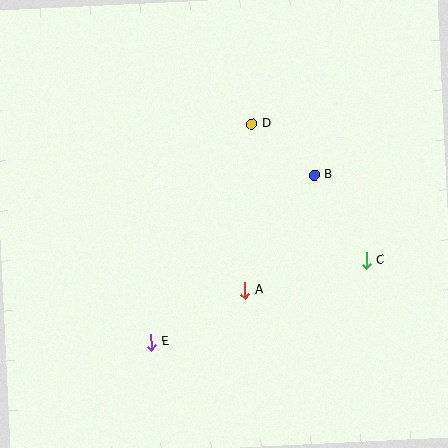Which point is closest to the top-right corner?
Point B is closest to the top-right corner.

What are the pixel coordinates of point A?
Point A is at (245, 290).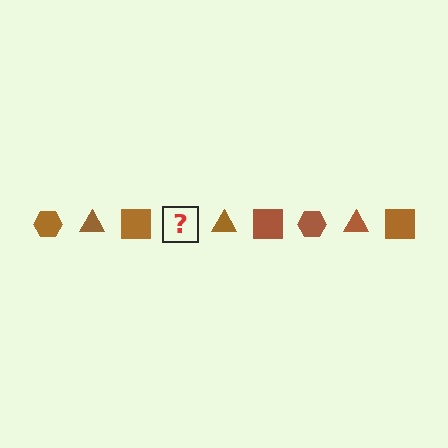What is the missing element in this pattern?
The missing element is a brown hexagon.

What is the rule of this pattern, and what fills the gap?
The rule is that the pattern cycles through hexagon, triangle, square shapes in brown. The gap should be filled with a brown hexagon.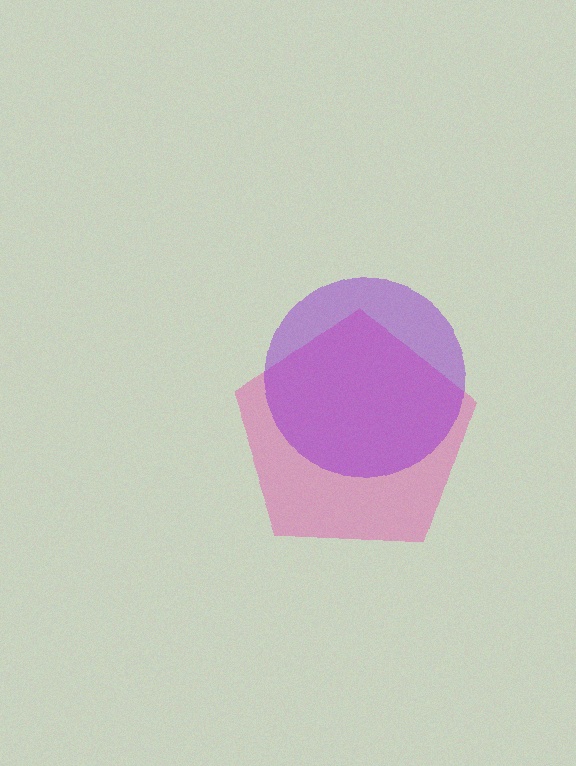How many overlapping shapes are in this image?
There are 2 overlapping shapes in the image.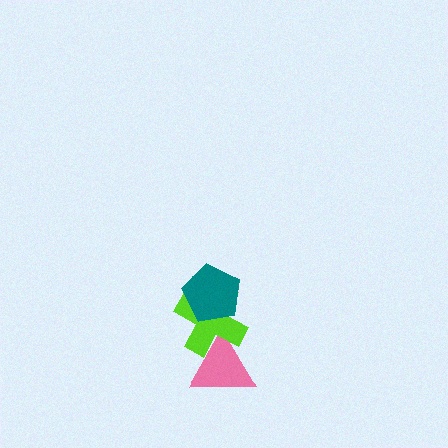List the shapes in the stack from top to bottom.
From top to bottom: the teal pentagon, the lime cross, the pink triangle.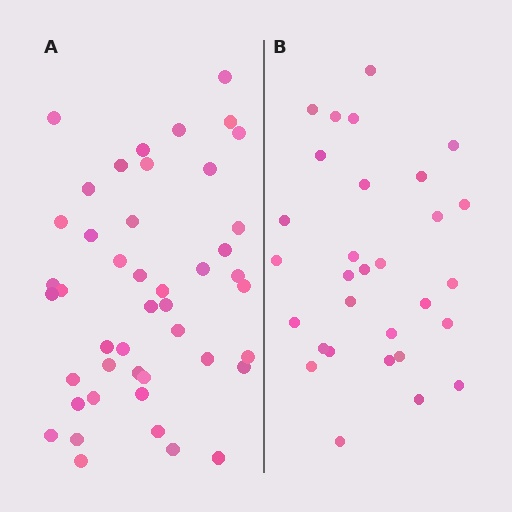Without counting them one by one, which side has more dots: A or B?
Region A (the left region) has more dots.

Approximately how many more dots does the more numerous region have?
Region A has approximately 15 more dots than region B.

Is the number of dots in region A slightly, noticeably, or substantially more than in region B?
Region A has substantially more. The ratio is roughly 1.5 to 1.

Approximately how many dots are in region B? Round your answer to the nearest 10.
About 30 dots.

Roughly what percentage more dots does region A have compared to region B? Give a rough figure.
About 50% more.